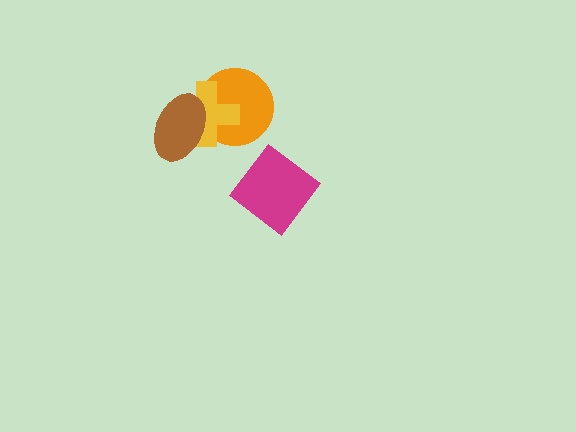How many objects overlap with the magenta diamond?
0 objects overlap with the magenta diamond.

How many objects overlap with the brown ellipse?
2 objects overlap with the brown ellipse.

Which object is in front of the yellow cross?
The brown ellipse is in front of the yellow cross.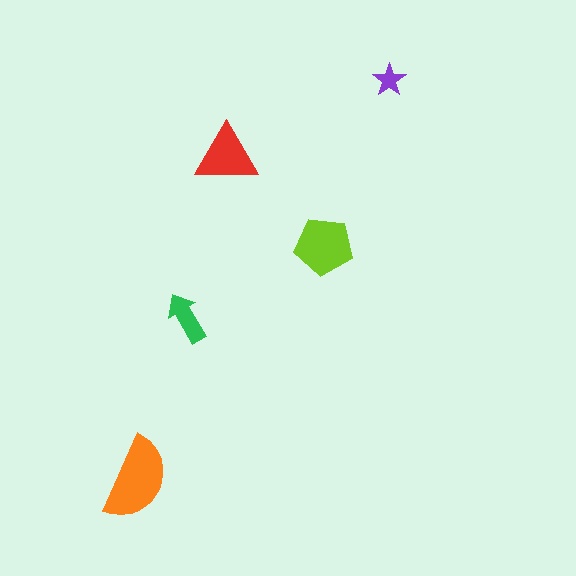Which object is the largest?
The orange semicircle.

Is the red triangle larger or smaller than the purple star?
Larger.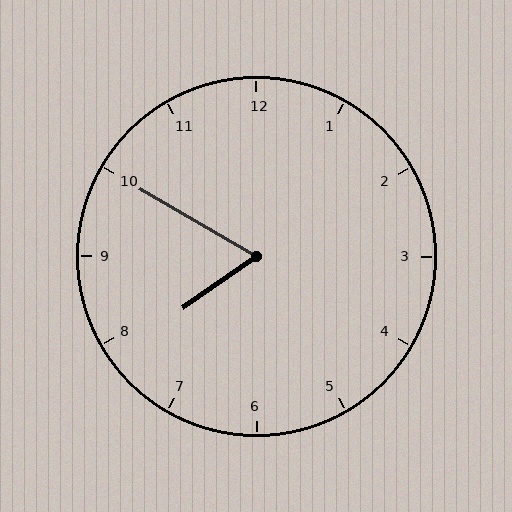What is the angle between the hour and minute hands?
Approximately 65 degrees.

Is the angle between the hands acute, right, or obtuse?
It is acute.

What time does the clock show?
7:50.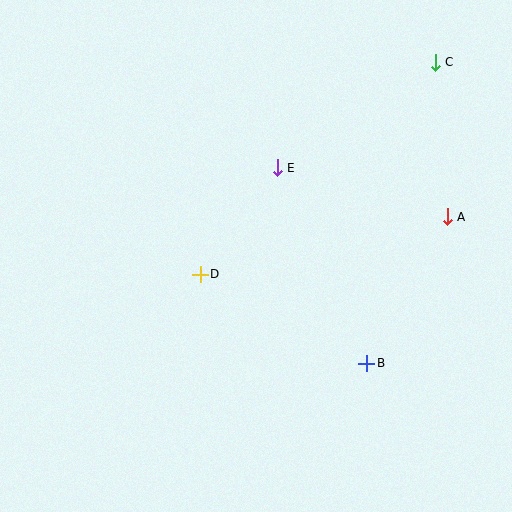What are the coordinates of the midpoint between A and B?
The midpoint between A and B is at (407, 290).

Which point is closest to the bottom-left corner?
Point D is closest to the bottom-left corner.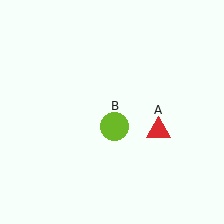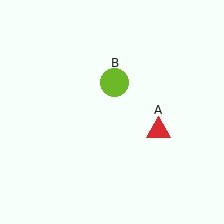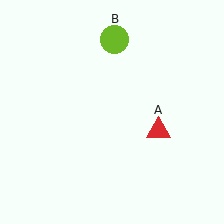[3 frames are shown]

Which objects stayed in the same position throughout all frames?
Red triangle (object A) remained stationary.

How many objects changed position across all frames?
1 object changed position: lime circle (object B).